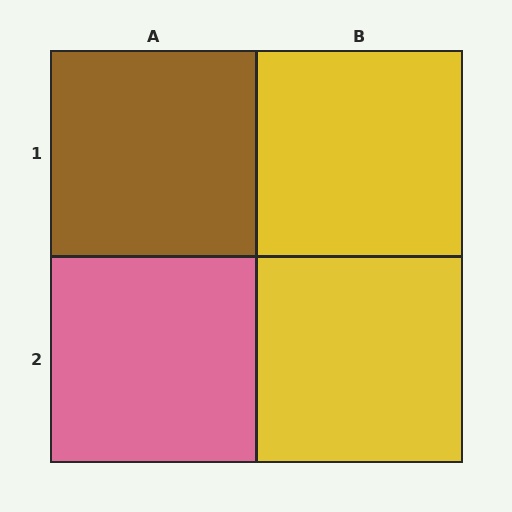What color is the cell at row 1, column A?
Brown.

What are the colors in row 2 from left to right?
Pink, yellow.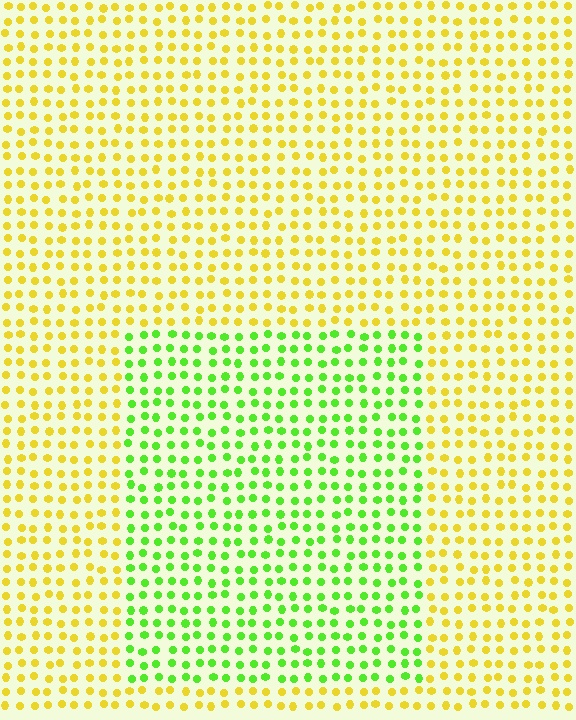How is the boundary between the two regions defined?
The boundary is defined purely by a slight shift in hue (about 54 degrees). Spacing, size, and orientation are identical on both sides.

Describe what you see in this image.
The image is filled with small yellow elements in a uniform arrangement. A rectangle-shaped region is visible where the elements are tinted to a slightly different hue, forming a subtle color boundary.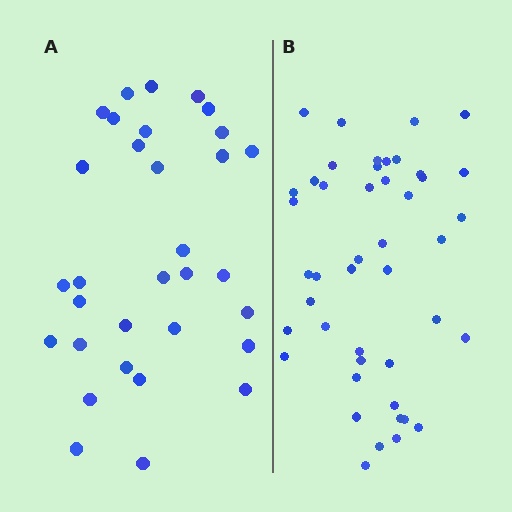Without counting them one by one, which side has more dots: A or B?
Region B (the right region) has more dots.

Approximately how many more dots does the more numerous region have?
Region B has approximately 15 more dots than region A.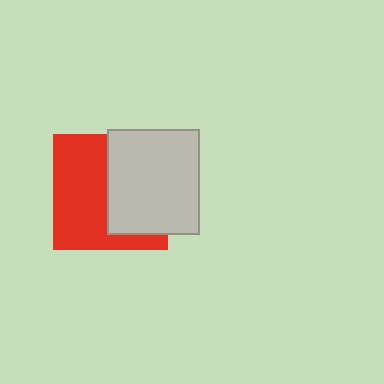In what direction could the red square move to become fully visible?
The red square could move left. That would shift it out from behind the light gray rectangle entirely.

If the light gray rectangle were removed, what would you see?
You would see the complete red square.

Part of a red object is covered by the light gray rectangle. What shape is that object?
It is a square.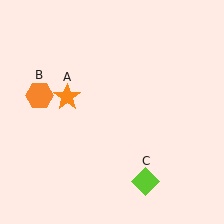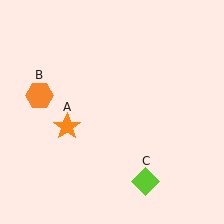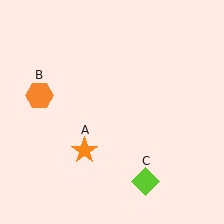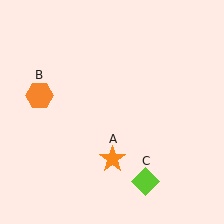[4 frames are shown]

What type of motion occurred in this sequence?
The orange star (object A) rotated counterclockwise around the center of the scene.